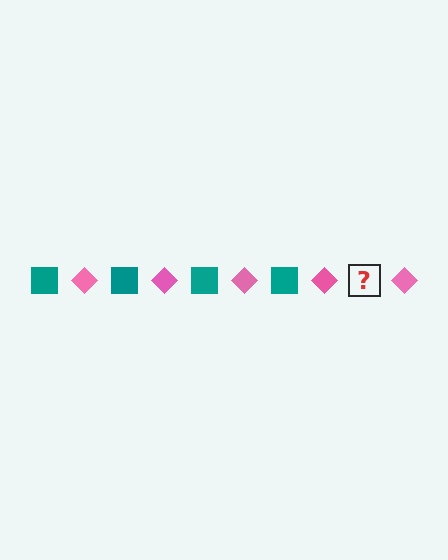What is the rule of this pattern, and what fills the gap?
The rule is that the pattern alternates between teal square and pink diamond. The gap should be filled with a teal square.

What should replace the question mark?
The question mark should be replaced with a teal square.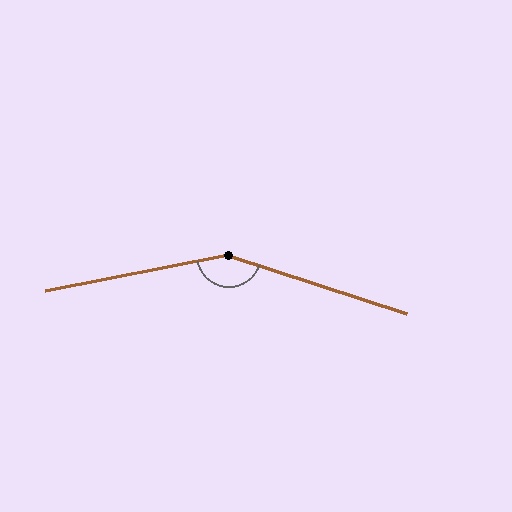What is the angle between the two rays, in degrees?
Approximately 150 degrees.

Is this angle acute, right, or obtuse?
It is obtuse.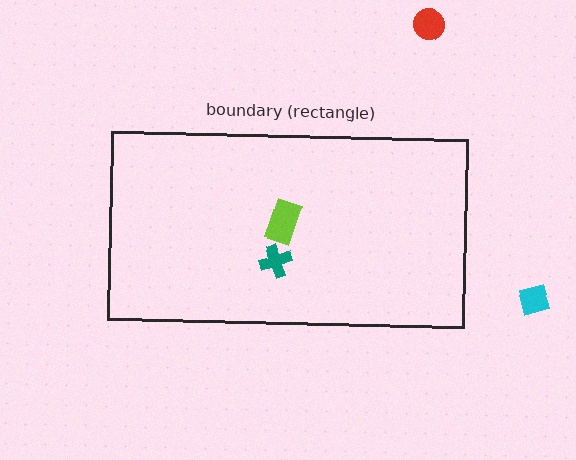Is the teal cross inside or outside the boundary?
Inside.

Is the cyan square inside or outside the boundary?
Outside.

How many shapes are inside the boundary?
2 inside, 2 outside.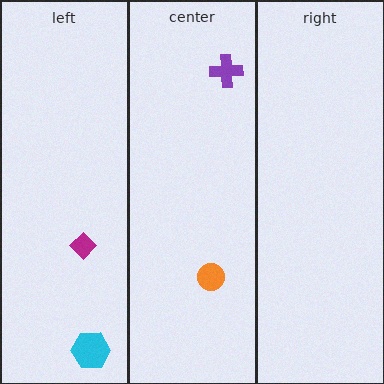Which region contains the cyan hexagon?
The left region.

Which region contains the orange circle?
The center region.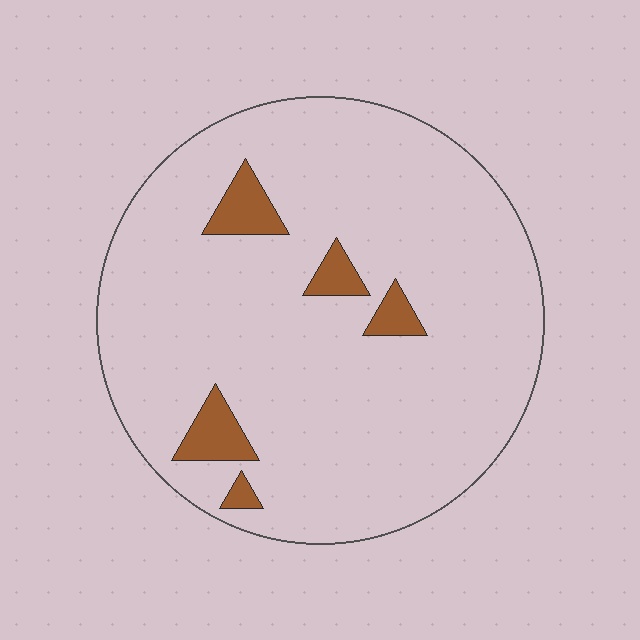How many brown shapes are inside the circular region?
5.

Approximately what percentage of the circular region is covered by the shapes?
Approximately 10%.